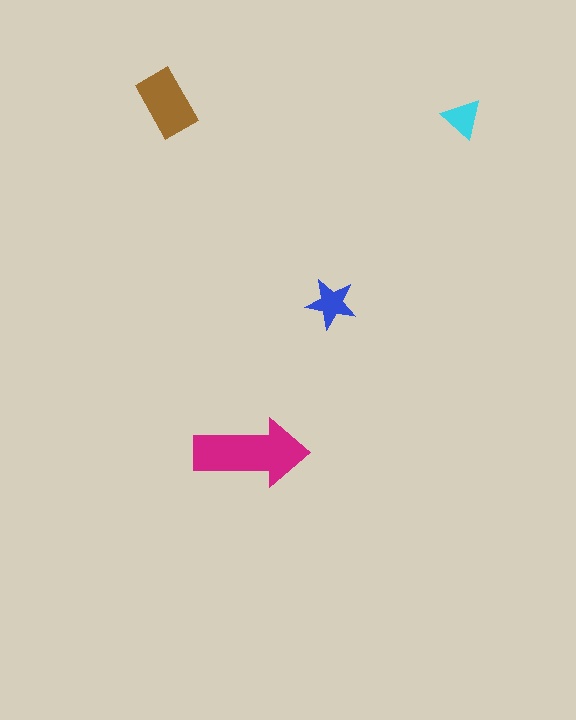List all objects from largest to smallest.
The magenta arrow, the brown rectangle, the blue star, the cyan triangle.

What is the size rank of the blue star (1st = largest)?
3rd.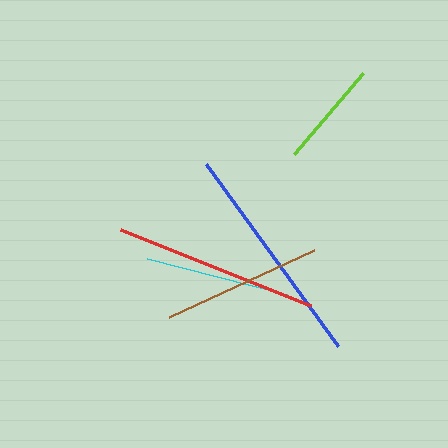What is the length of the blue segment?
The blue segment is approximately 225 pixels long.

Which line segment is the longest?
The blue line is the longest at approximately 225 pixels.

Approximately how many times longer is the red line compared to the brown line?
The red line is approximately 1.3 times the length of the brown line.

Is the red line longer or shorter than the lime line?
The red line is longer than the lime line.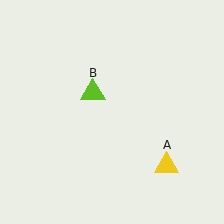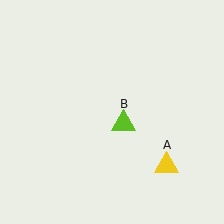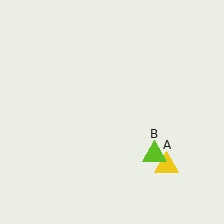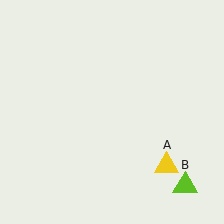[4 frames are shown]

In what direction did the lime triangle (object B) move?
The lime triangle (object B) moved down and to the right.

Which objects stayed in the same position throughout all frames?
Yellow triangle (object A) remained stationary.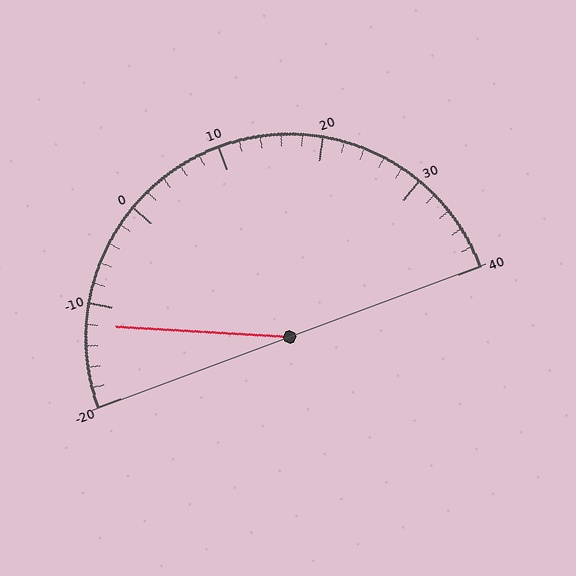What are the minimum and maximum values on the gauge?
The gauge ranges from -20 to 40.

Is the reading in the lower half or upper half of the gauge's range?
The reading is in the lower half of the range (-20 to 40).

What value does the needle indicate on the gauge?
The needle indicates approximately -12.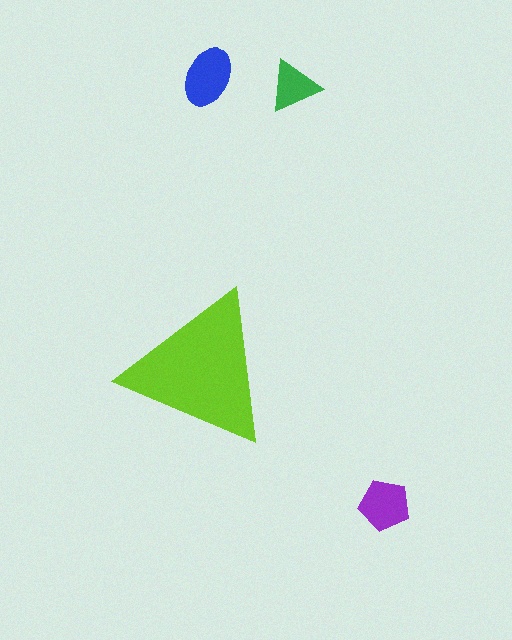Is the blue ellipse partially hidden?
No, the blue ellipse is fully visible.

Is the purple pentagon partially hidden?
No, the purple pentagon is fully visible.